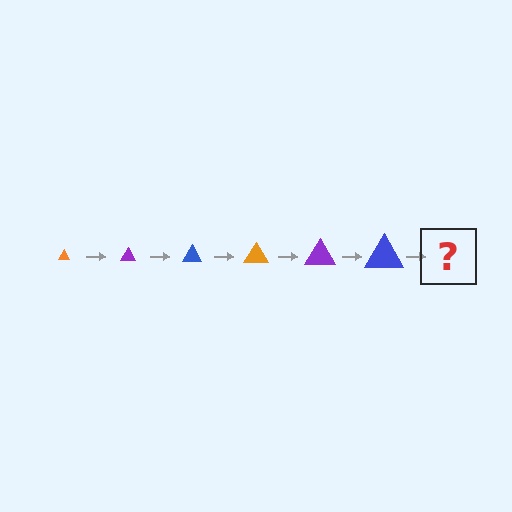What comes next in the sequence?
The next element should be an orange triangle, larger than the previous one.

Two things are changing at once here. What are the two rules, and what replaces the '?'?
The two rules are that the triangle grows larger each step and the color cycles through orange, purple, and blue. The '?' should be an orange triangle, larger than the previous one.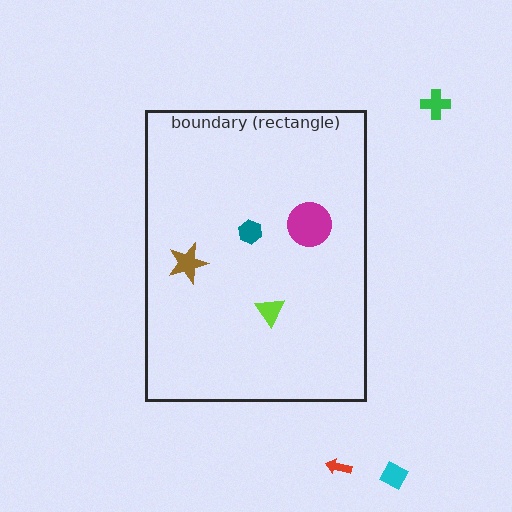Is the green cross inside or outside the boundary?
Outside.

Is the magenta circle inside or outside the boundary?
Inside.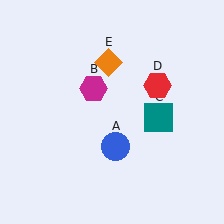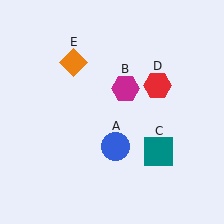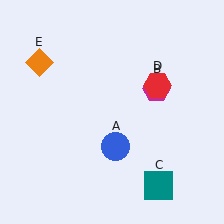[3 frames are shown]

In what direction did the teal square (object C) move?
The teal square (object C) moved down.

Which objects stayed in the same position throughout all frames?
Blue circle (object A) and red hexagon (object D) remained stationary.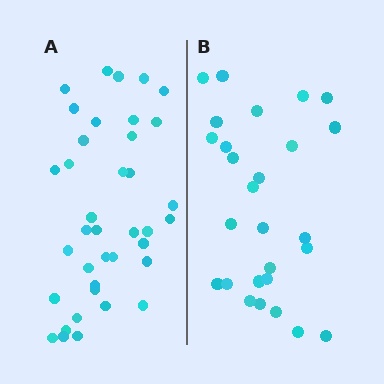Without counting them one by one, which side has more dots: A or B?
Region A (the left region) has more dots.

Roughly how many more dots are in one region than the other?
Region A has roughly 12 or so more dots than region B.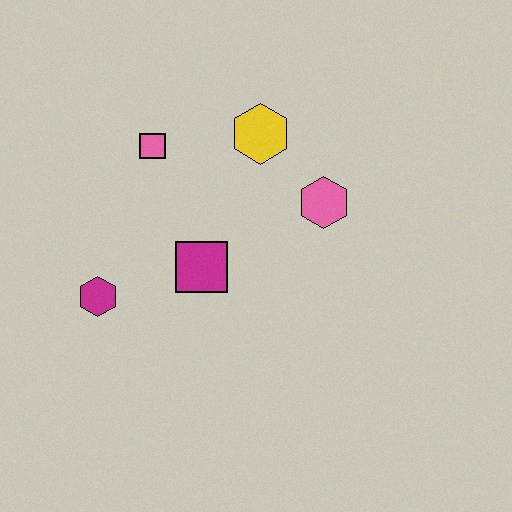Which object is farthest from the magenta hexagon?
The pink hexagon is farthest from the magenta hexagon.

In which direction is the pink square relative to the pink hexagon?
The pink square is to the left of the pink hexagon.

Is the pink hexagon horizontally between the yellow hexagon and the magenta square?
No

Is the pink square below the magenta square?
No